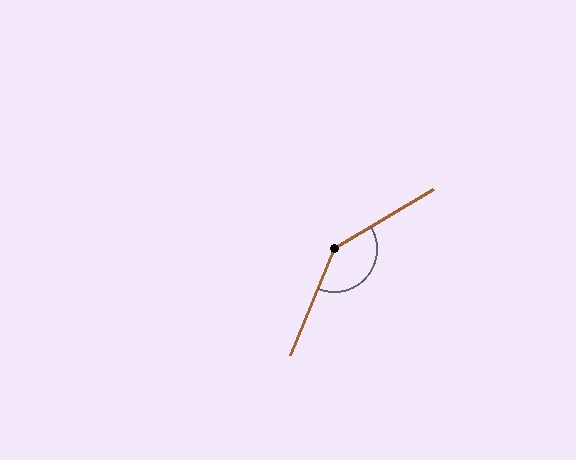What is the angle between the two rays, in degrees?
Approximately 144 degrees.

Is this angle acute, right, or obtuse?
It is obtuse.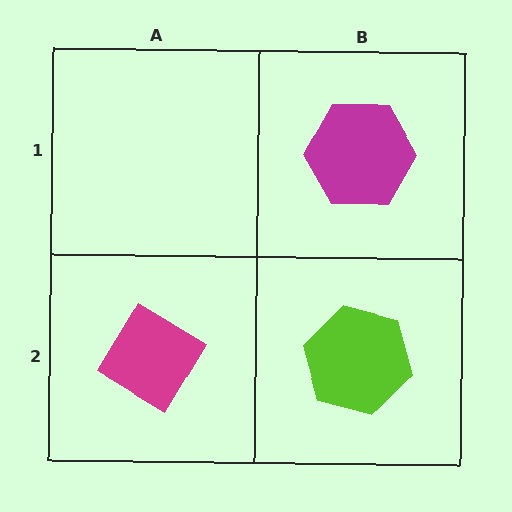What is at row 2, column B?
A lime hexagon.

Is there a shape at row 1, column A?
No, that cell is empty.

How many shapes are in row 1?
1 shape.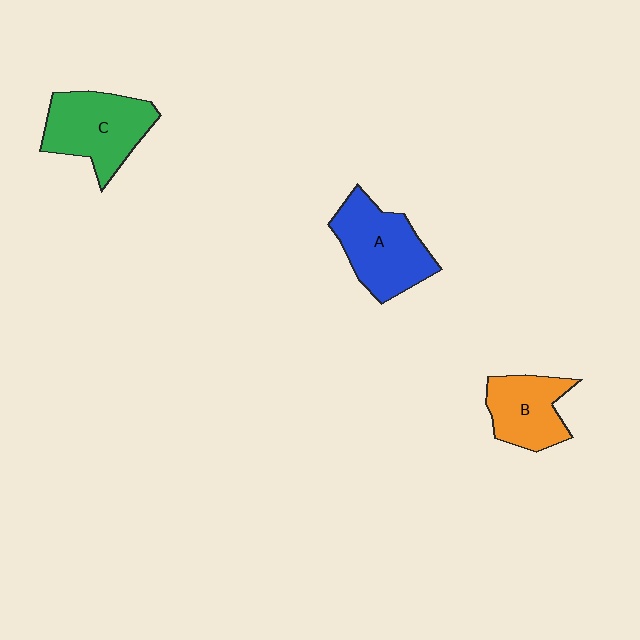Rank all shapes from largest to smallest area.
From largest to smallest: A (blue), C (green), B (orange).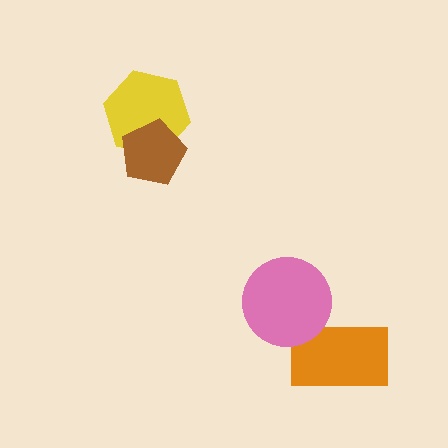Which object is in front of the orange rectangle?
The pink circle is in front of the orange rectangle.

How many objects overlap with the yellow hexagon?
1 object overlaps with the yellow hexagon.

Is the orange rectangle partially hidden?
Yes, it is partially covered by another shape.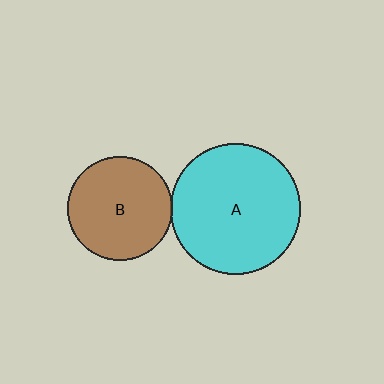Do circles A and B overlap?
Yes.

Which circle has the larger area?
Circle A (cyan).